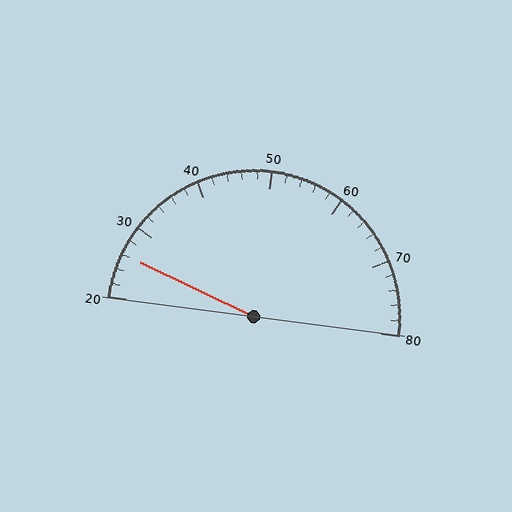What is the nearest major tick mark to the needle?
The nearest major tick mark is 30.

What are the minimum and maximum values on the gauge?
The gauge ranges from 20 to 80.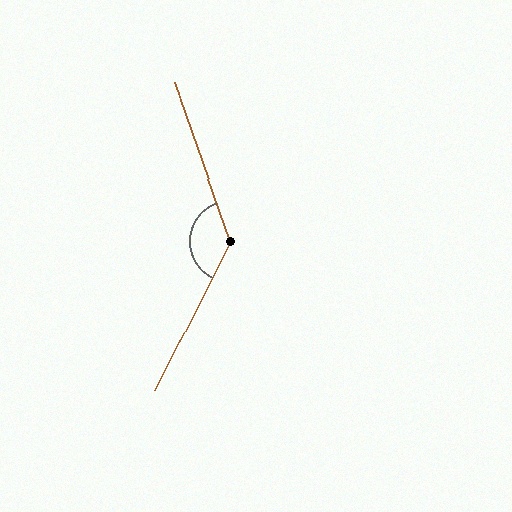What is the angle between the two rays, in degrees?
Approximately 134 degrees.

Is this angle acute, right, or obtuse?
It is obtuse.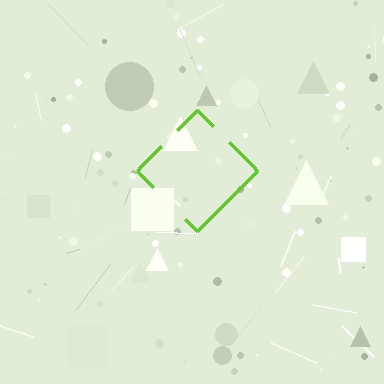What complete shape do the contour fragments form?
The contour fragments form a diamond.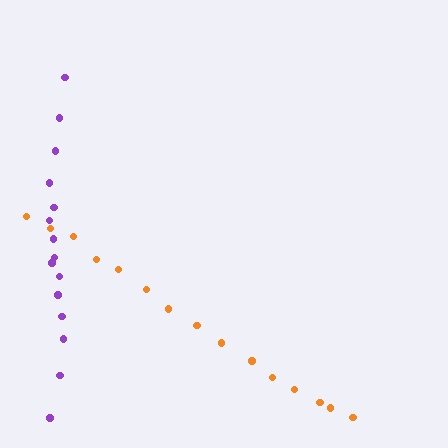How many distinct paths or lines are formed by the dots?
There are 2 distinct paths.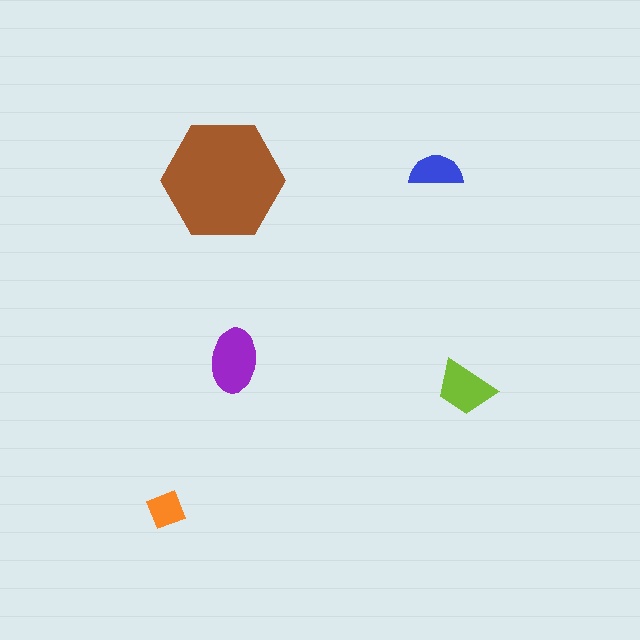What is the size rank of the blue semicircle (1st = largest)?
4th.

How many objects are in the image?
There are 5 objects in the image.